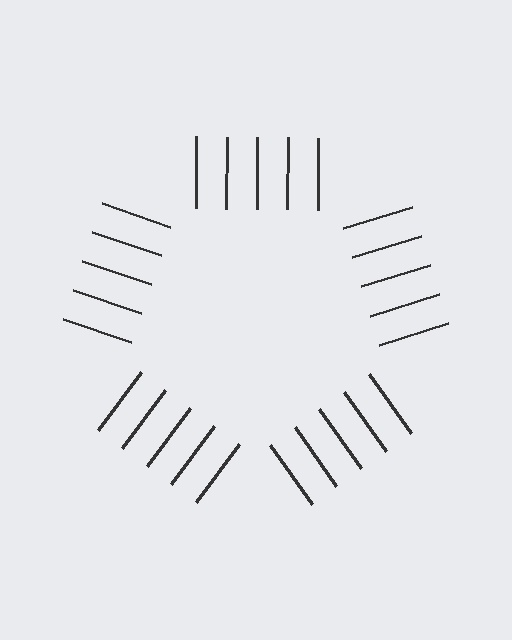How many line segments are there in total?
25 — 5 along each of the 5 edges.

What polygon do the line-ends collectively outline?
An illusory pentagon — the line segments terminate on its edges but no continuous stroke is drawn.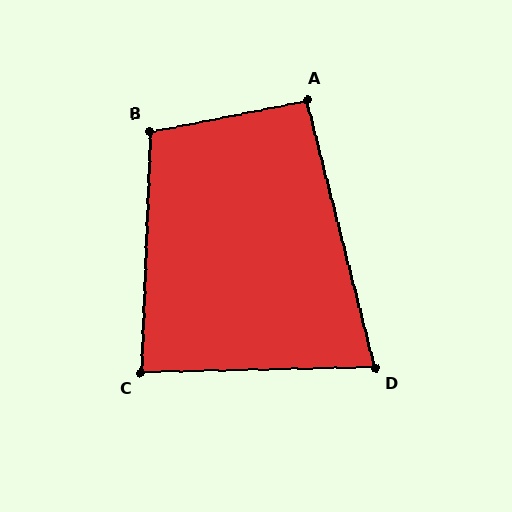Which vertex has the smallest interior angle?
D, at approximately 77 degrees.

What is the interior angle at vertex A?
Approximately 93 degrees (approximately right).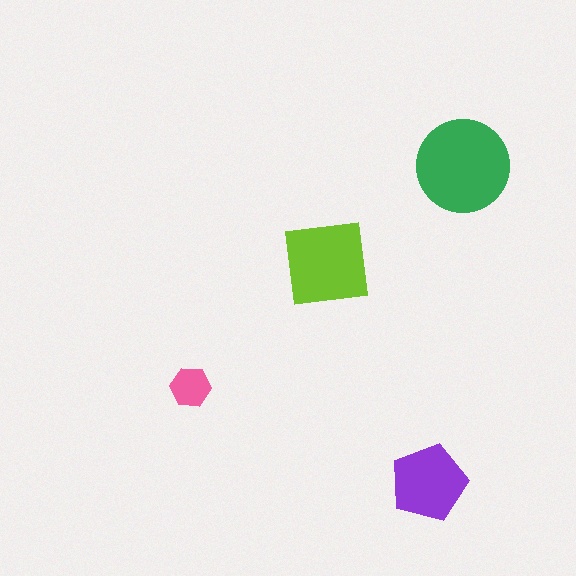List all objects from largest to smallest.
The green circle, the lime square, the purple pentagon, the pink hexagon.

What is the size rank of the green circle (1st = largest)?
1st.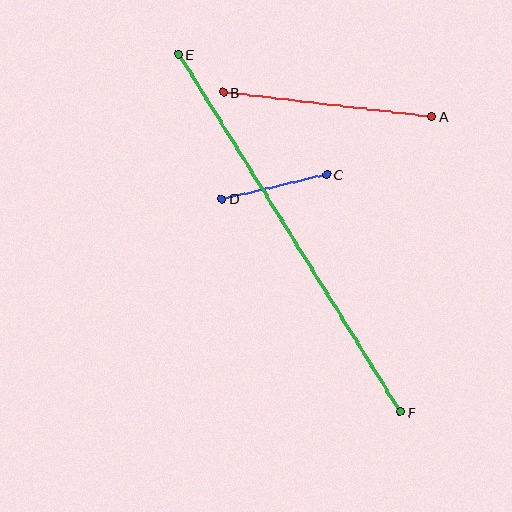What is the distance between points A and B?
The distance is approximately 210 pixels.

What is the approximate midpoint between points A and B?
The midpoint is at approximately (327, 104) pixels.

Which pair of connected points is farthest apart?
Points E and F are farthest apart.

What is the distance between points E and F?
The distance is approximately 421 pixels.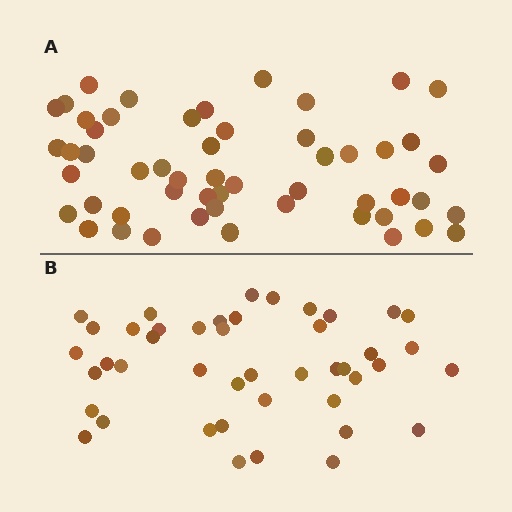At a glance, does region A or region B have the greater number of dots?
Region A (the top region) has more dots.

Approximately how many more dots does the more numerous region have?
Region A has roughly 8 or so more dots than region B.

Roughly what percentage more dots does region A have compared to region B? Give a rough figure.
About 20% more.